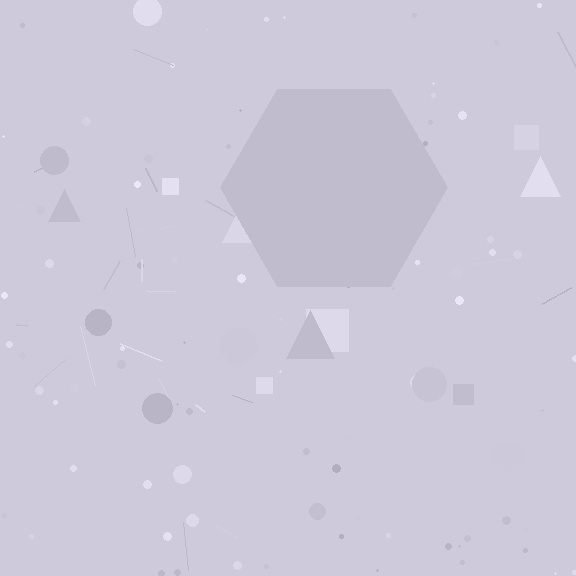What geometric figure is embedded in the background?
A hexagon is embedded in the background.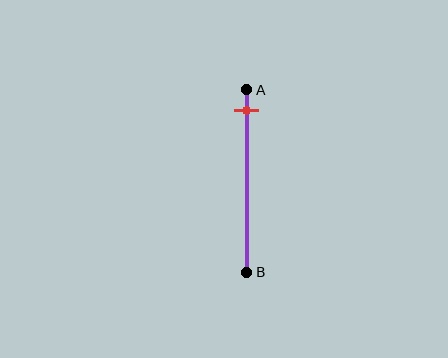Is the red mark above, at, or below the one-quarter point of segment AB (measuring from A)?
The red mark is above the one-quarter point of segment AB.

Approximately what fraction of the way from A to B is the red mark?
The red mark is approximately 10% of the way from A to B.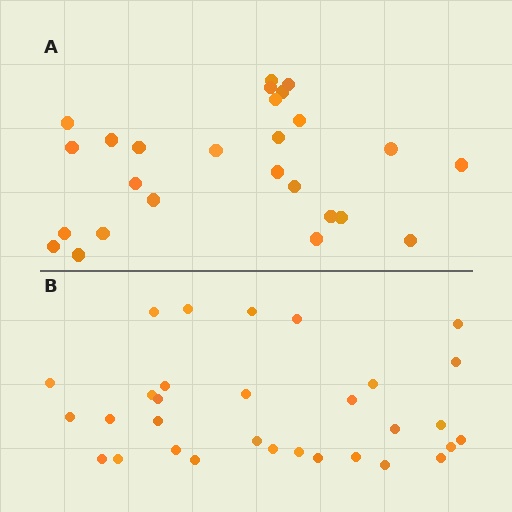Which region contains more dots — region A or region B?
Region B (the bottom region) has more dots.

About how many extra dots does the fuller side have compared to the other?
Region B has about 5 more dots than region A.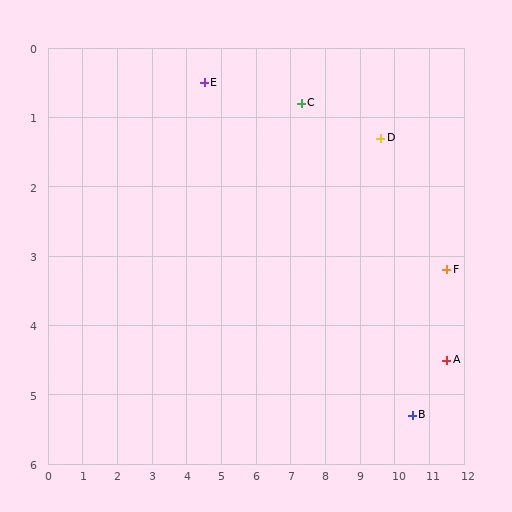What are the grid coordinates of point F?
Point F is at approximately (11.5, 3.2).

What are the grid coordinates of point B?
Point B is at approximately (10.5, 5.3).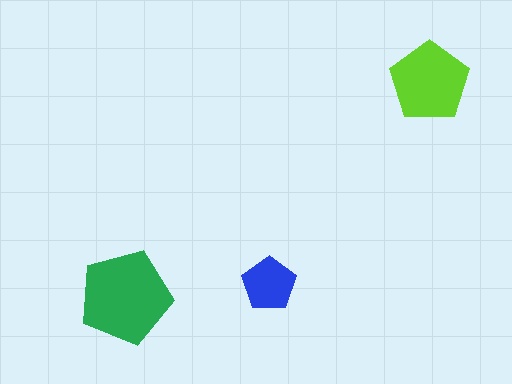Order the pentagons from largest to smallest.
the green one, the lime one, the blue one.